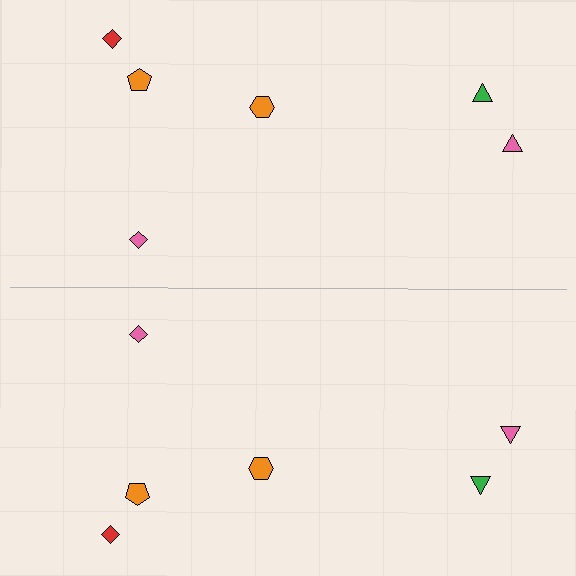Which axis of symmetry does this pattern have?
The pattern has a horizontal axis of symmetry running through the center of the image.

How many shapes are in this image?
There are 12 shapes in this image.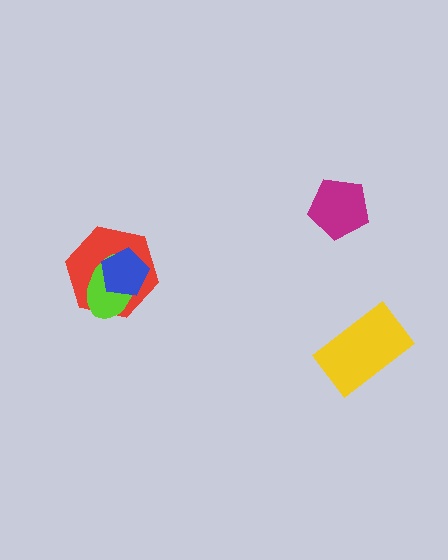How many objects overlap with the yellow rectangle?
0 objects overlap with the yellow rectangle.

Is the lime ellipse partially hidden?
Yes, it is partially covered by another shape.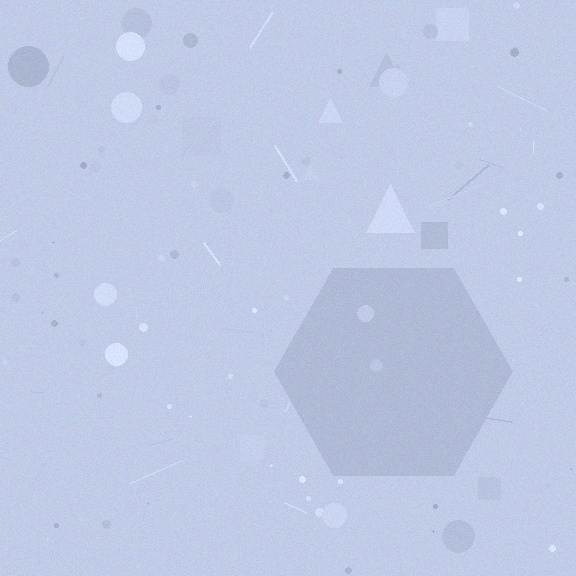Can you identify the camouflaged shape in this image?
The camouflaged shape is a hexagon.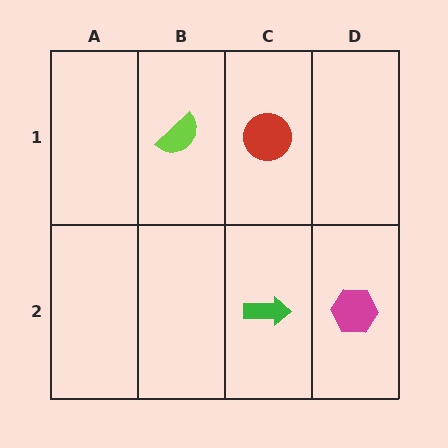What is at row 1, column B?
A lime semicircle.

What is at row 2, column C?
A green arrow.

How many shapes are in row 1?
2 shapes.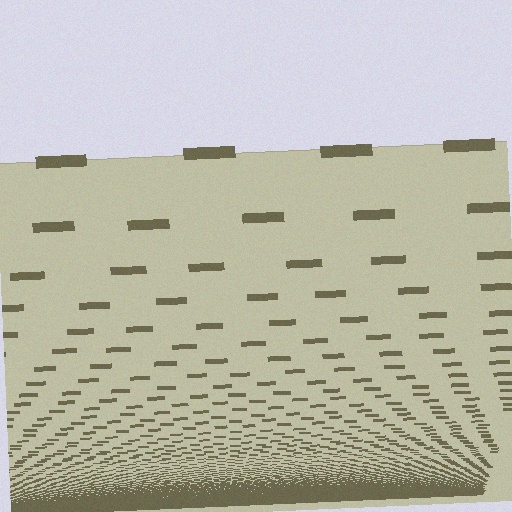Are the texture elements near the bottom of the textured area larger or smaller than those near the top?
Smaller. The gradient is inverted — elements near the bottom are smaller and denser.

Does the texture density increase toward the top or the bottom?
Density increases toward the bottom.